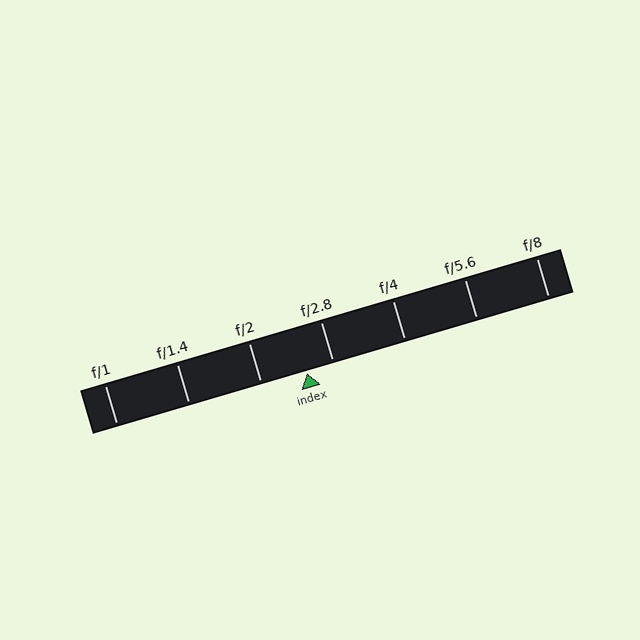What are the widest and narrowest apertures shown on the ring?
The widest aperture shown is f/1 and the narrowest is f/8.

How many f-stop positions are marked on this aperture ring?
There are 7 f-stop positions marked.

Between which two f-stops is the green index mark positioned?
The index mark is between f/2 and f/2.8.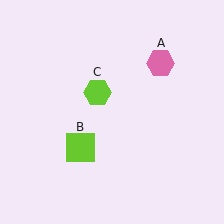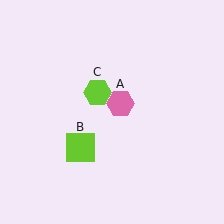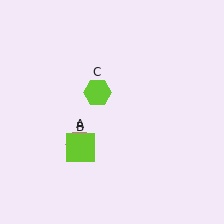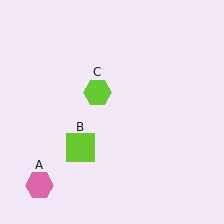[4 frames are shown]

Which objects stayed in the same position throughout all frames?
Lime square (object B) and lime hexagon (object C) remained stationary.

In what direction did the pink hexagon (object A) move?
The pink hexagon (object A) moved down and to the left.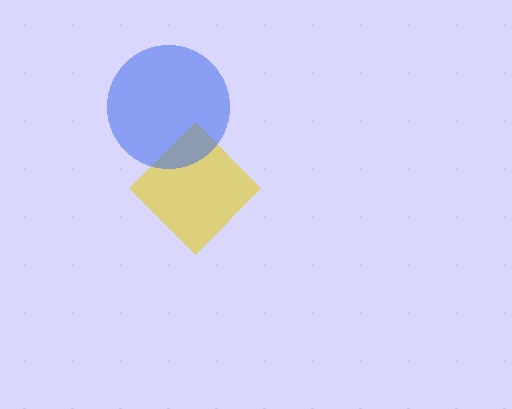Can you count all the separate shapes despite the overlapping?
Yes, there are 2 separate shapes.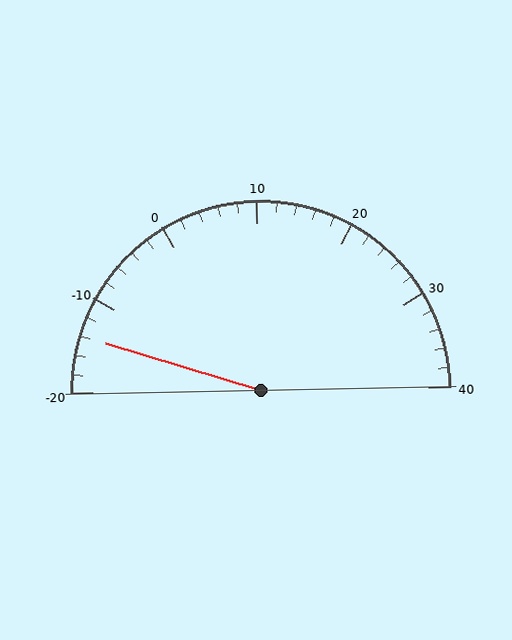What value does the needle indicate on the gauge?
The needle indicates approximately -14.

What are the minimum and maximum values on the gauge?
The gauge ranges from -20 to 40.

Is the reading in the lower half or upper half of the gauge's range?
The reading is in the lower half of the range (-20 to 40).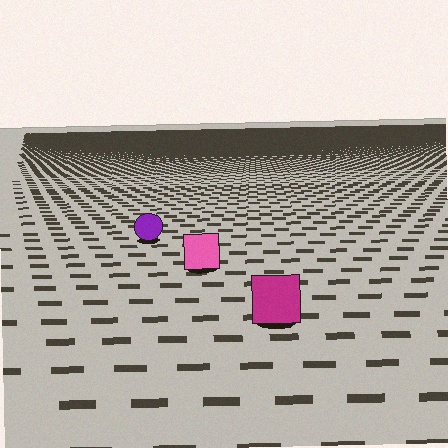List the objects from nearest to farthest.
From nearest to farthest: the magenta square, the pink square, the purple circle.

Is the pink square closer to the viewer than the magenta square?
No. The magenta square is closer — you can tell from the texture gradient: the ground texture is coarser near it.